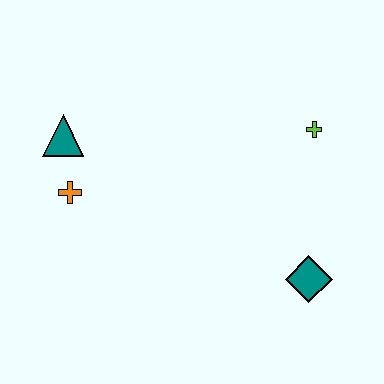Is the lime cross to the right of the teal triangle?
Yes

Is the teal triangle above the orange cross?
Yes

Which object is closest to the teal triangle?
The orange cross is closest to the teal triangle.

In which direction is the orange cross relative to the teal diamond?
The orange cross is to the left of the teal diamond.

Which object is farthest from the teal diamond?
The teal triangle is farthest from the teal diamond.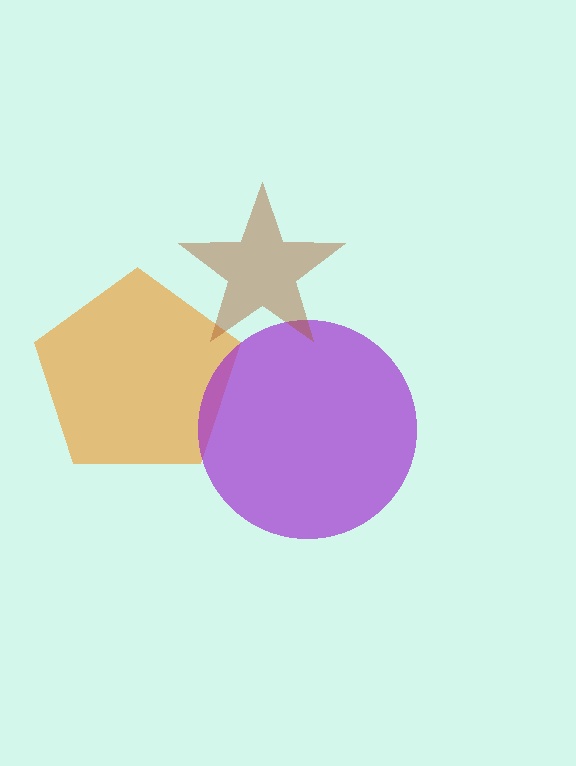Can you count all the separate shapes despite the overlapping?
Yes, there are 3 separate shapes.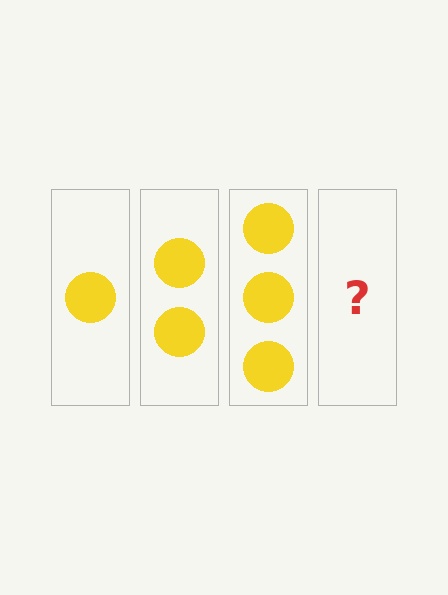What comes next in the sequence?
The next element should be 4 circles.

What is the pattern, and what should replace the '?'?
The pattern is that each step adds one more circle. The '?' should be 4 circles.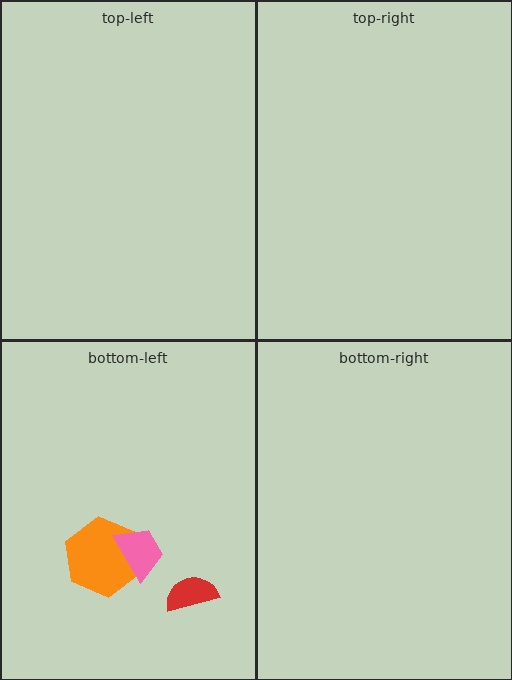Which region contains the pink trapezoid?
The bottom-left region.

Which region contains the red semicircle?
The bottom-left region.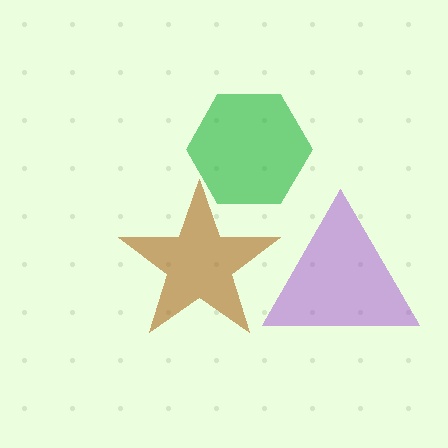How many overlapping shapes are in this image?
There are 3 overlapping shapes in the image.